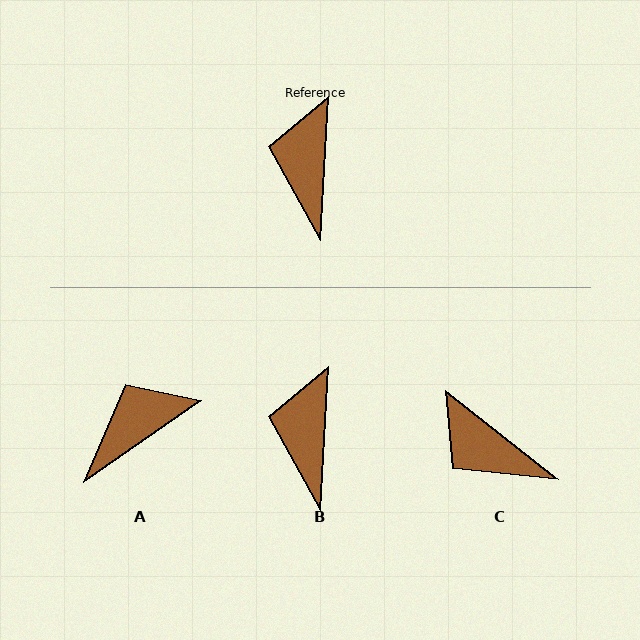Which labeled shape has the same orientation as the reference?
B.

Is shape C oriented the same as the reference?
No, it is off by about 55 degrees.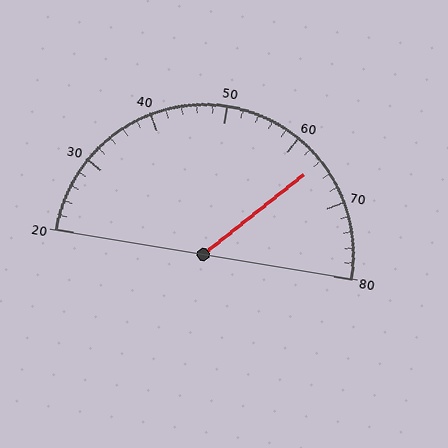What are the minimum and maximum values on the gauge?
The gauge ranges from 20 to 80.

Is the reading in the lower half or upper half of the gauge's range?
The reading is in the upper half of the range (20 to 80).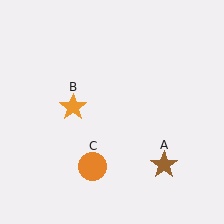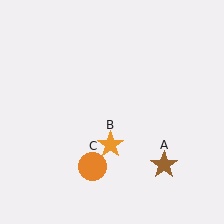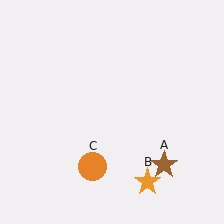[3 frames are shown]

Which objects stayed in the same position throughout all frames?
Brown star (object A) and orange circle (object C) remained stationary.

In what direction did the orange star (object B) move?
The orange star (object B) moved down and to the right.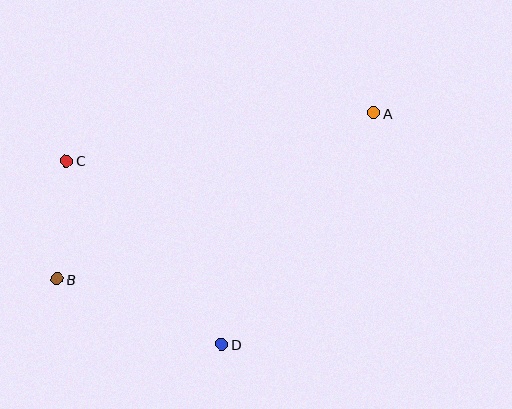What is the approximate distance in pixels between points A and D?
The distance between A and D is approximately 277 pixels.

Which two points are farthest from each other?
Points A and B are farthest from each other.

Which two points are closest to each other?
Points B and C are closest to each other.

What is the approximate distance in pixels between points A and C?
The distance between A and C is approximately 311 pixels.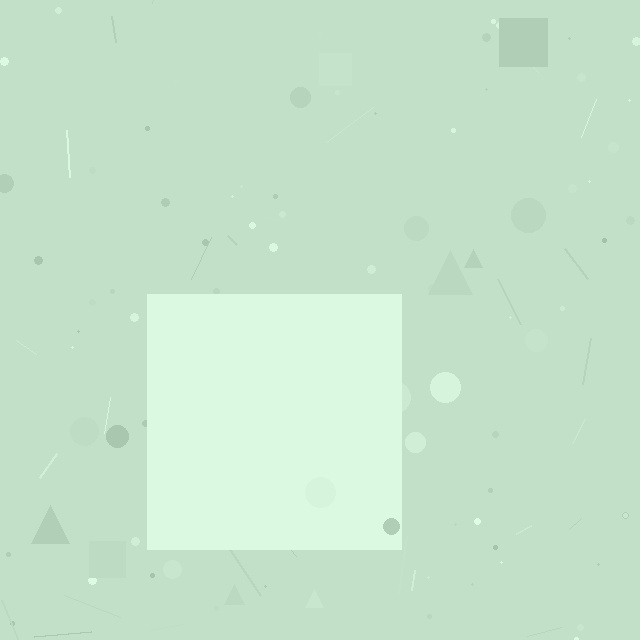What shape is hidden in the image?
A square is hidden in the image.